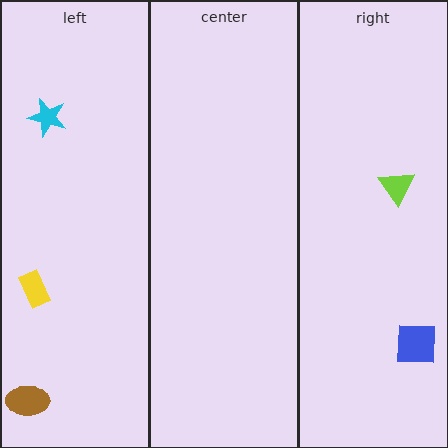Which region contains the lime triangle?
The right region.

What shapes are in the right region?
The lime triangle, the blue square.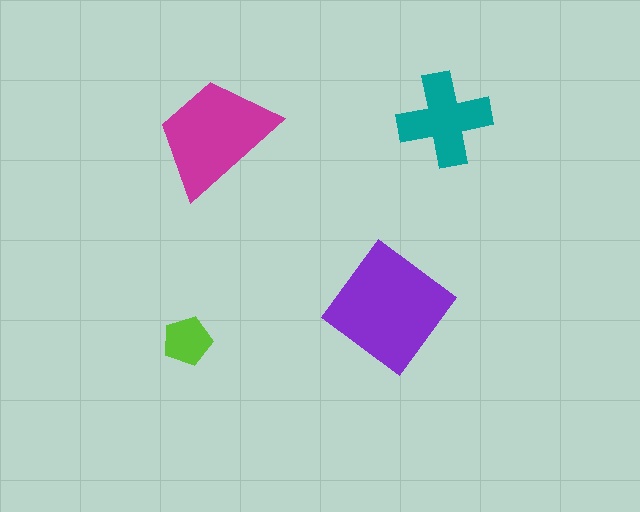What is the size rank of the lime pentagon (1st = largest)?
4th.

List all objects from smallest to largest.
The lime pentagon, the teal cross, the magenta trapezoid, the purple diamond.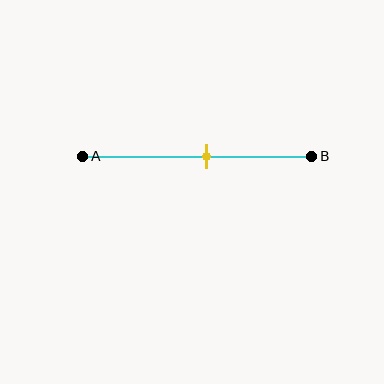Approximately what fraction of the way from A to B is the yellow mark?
The yellow mark is approximately 55% of the way from A to B.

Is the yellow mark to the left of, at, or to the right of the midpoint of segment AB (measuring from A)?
The yellow mark is to the right of the midpoint of segment AB.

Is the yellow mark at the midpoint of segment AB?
No, the mark is at about 55% from A, not at the 50% midpoint.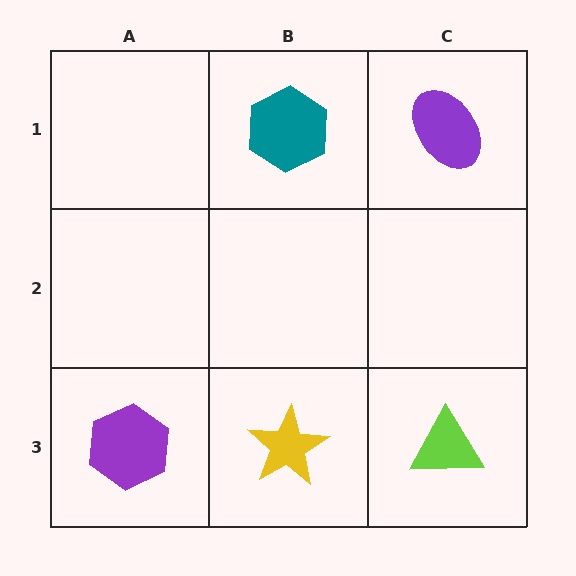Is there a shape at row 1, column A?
No, that cell is empty.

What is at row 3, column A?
A purple hexagon.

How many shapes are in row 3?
3 shapes.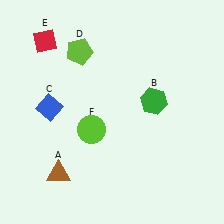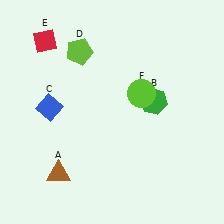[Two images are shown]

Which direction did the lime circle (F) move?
The lime circle (F) moved right.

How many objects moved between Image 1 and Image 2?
1 object moved between the two images.